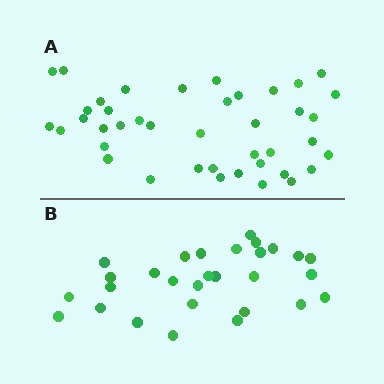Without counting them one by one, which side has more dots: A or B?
Region A (the top region) has more dots.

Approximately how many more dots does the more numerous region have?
Region A has roughly 12 or so more dots than region B.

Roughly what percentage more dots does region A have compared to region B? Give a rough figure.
About 40% more.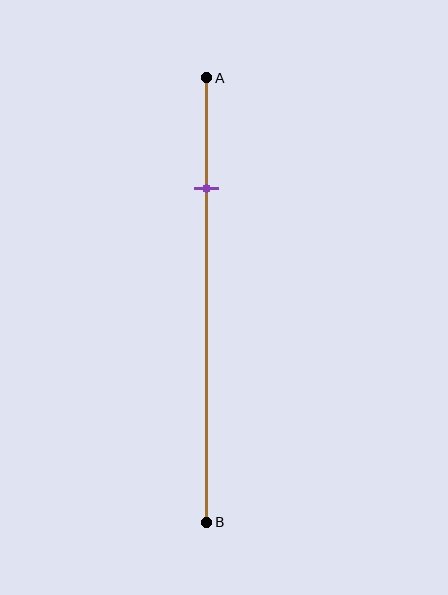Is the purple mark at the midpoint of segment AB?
No, the mark is at about 25% from A, not at the 50% midpoint.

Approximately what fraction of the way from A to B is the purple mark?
The purple mark is approximately 25% of the way from A to B.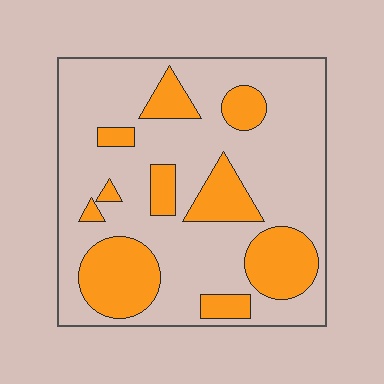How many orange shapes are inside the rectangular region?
10.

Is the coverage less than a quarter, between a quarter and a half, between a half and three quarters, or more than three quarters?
Between a quarter and a half.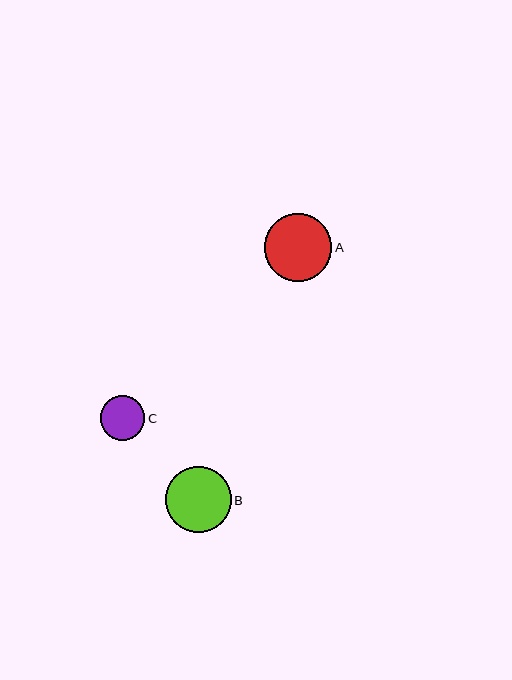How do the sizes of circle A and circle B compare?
Circle A and circle B are approximately the same size.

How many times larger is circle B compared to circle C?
Circle B is approximately 1.5 times the size of circle C.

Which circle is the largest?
Circle A is the largest with a size of approximately 67 pixels.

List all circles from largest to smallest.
From largest to smallest: A, B, C.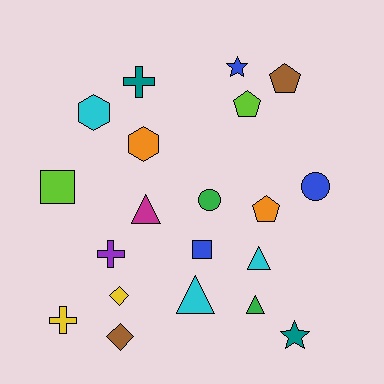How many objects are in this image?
There are 20 objects.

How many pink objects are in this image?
There are no pink objects.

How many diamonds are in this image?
There are 2 diamonds.